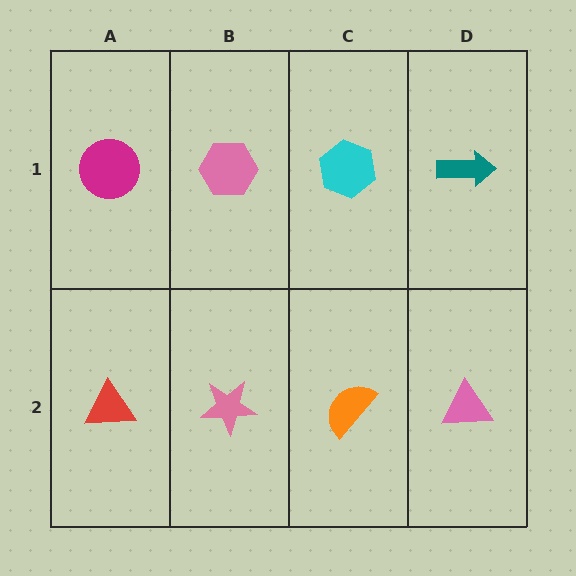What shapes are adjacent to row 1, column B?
A pink star (row 2, column B), a magenta circle (row 1, column A), a cyan hexagon (row 1, column C).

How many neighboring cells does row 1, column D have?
2.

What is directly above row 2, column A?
A magenta circle.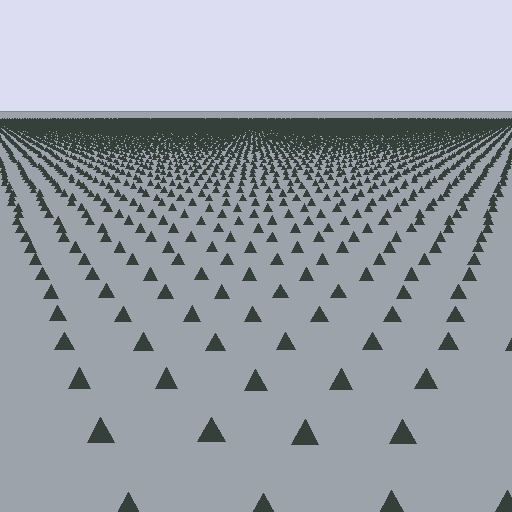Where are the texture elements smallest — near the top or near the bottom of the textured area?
Near the top.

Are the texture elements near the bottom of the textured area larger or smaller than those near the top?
Larger. Near the bottom, elements are closer to the viewer and appear at a bigger on-screen size.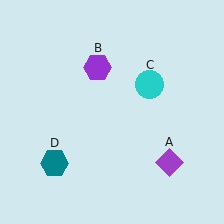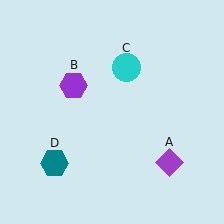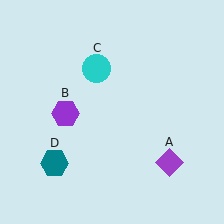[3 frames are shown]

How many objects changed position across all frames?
2 objects changed position: purple hexagon (object B), cyan circle (object C).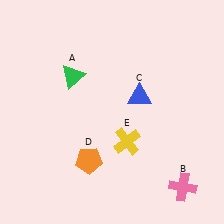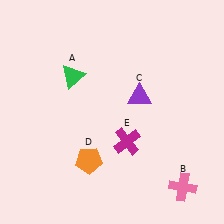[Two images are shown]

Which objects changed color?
C changed from blue to purple. E changed from yellow to magenta.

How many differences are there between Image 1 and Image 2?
There are 2 differences between the two images.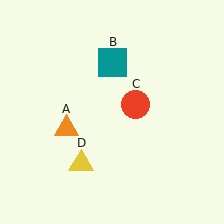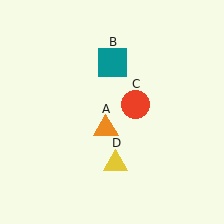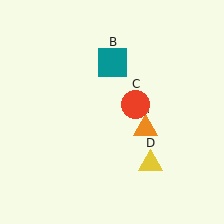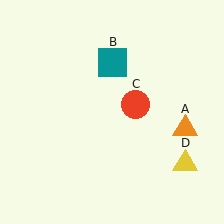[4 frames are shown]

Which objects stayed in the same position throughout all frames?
Teal square (object B) and red circle (object C) remained stationary.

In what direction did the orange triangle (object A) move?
The orange triangle (object A) moved right.